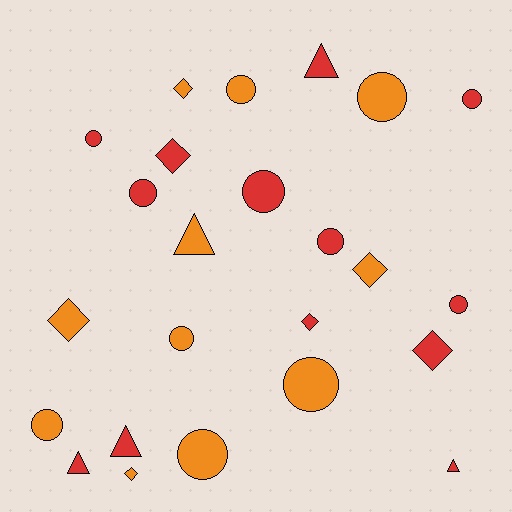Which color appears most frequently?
Red, with 13 objects.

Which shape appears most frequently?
Circle, with 12 objects.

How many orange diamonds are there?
There are 4 orange diamonds.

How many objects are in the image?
There are 24 objects.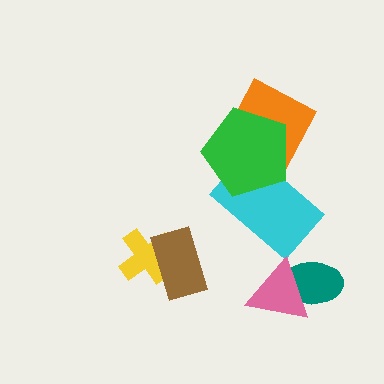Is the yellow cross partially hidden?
Yes, it is partially covered by another shape.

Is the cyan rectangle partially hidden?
Yes, it is partially covered by another shape.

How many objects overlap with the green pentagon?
2 objects overlap with the green pentagon.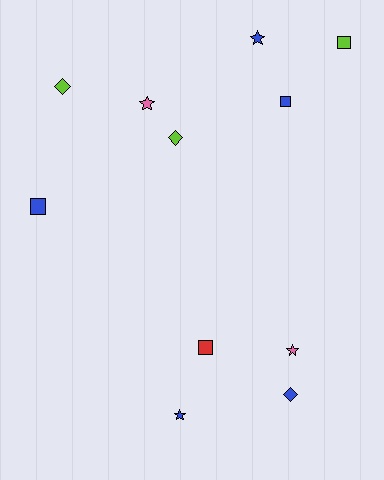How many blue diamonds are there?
There is 1 blue diamond.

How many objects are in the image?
There are 11 objects.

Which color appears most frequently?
Blue, with 5 objects.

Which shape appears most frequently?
Star, with 4 objects.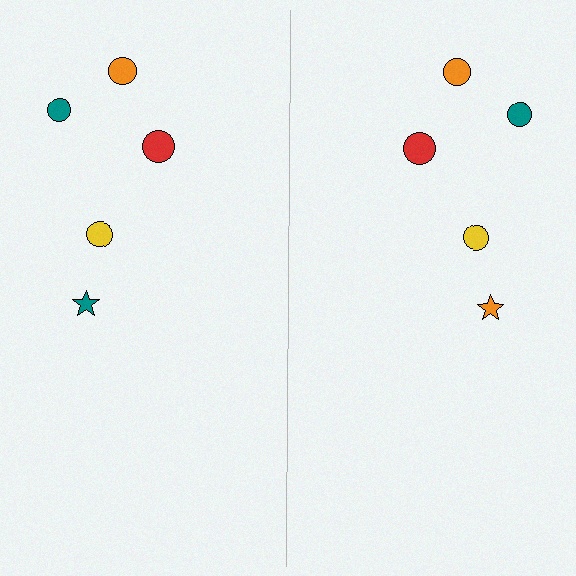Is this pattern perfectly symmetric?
No, the pattern is not perfectly symmetric. The orange star on the right side breaks the symmetry — its mirror counterpart is teal.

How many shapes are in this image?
There are 10 shapes in this image.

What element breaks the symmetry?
The orange star on the right side breaks the symmetry — its mirror counterpart is teal.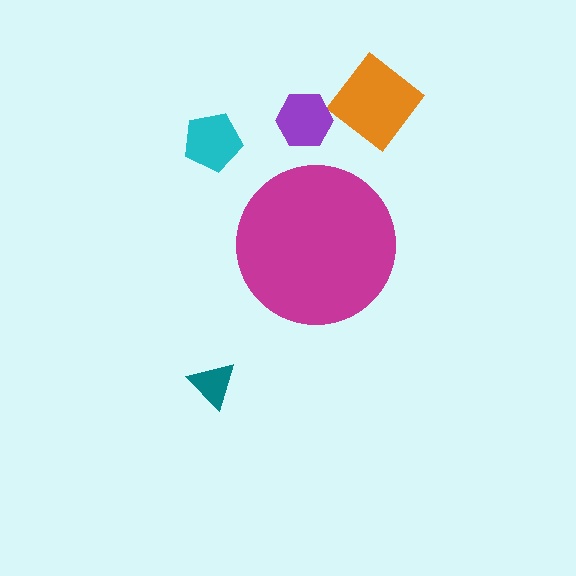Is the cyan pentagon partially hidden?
No, the cyan pentagon is fully visible.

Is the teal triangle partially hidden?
No, the teal triangle is fully visible.